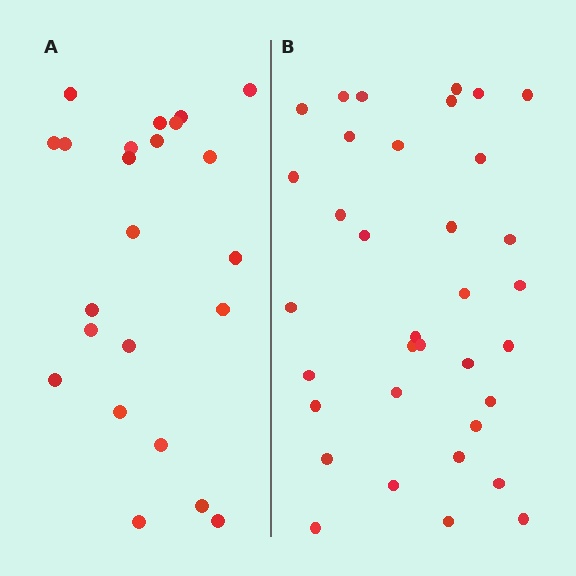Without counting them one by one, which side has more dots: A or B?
Region B (the right region) has more dots.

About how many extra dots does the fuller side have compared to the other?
Region B has roughly 12 or so more dots than region A.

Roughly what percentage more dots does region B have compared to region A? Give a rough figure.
About 50% more.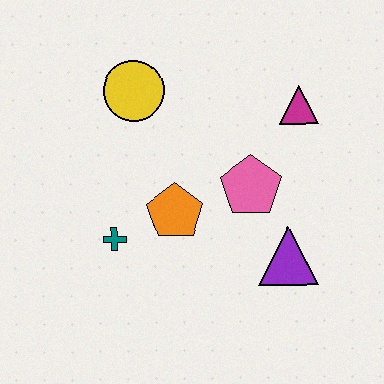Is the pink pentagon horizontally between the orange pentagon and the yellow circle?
No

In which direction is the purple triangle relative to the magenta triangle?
The purple triangle is below the magenta triangle.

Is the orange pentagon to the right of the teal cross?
Yes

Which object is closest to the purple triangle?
The pink pentagon is closest to the purple triangle.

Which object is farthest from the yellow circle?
The purple triangle is farthest from the yellow circle.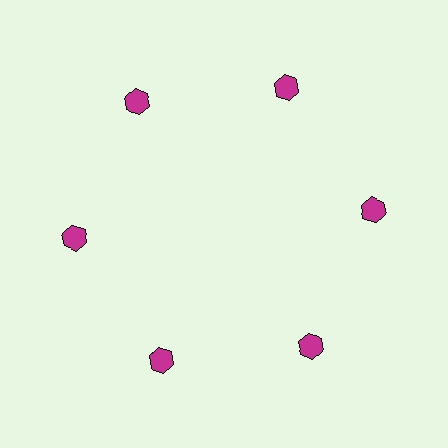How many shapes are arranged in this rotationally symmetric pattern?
There are 6 shapes, arranged in 6 groups of 1.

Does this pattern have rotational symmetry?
Yes, this pattern has 6-fold rotational symmetry. It looks the same after rotating 60 degrees around the center.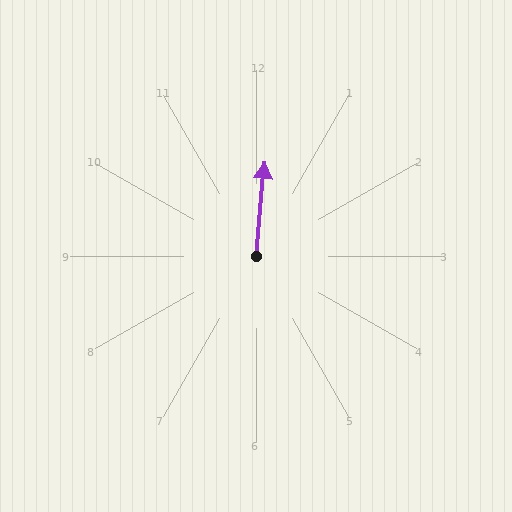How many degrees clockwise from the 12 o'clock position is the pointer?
Approximately 5 degrees.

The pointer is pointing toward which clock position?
Roughly 12 o'clock.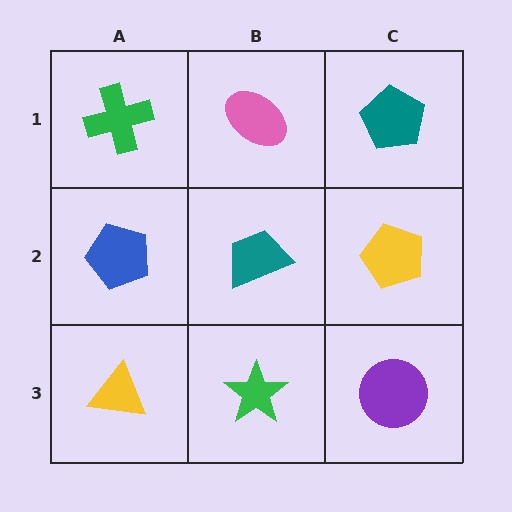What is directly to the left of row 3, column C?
A green star.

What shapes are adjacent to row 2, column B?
A pink ellipse (row 1, column B), a green star (row 3, column B), a blue pentagon (row 2, column A), a yellow pentagon (row 2, column C).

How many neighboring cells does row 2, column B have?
4.